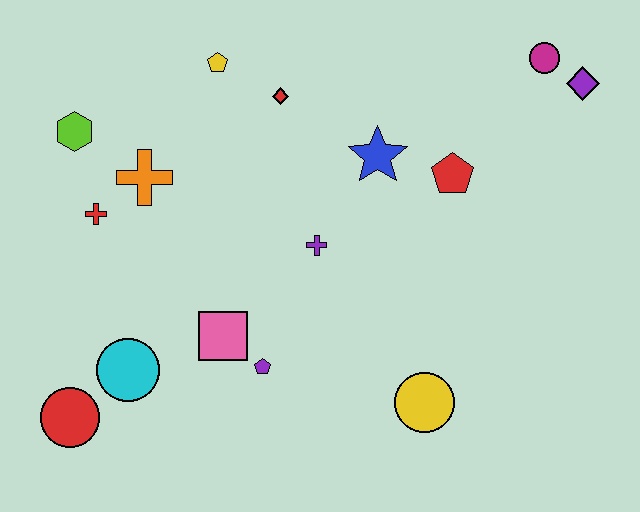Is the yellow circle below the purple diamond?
Yes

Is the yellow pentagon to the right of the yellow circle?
No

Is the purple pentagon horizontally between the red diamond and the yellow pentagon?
Yes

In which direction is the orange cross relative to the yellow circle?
The orange cross is to the left of the yellow circle.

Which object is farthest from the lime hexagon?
The purple diamond is farthest from the lime hexagon.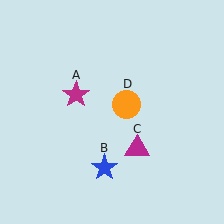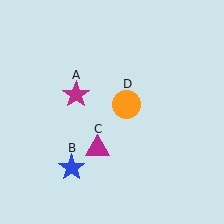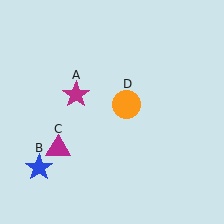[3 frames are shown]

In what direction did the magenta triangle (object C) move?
The magenta triangle (object C) moved left.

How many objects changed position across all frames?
2 objects changed position: blue star (object B), magenta triangle (object C).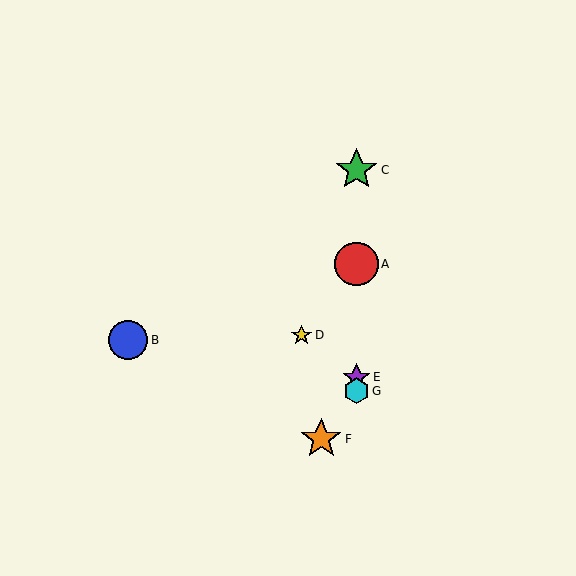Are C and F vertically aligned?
No, C is at x≈357 and F is at x≈321.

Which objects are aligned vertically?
Objects A, C, E, G are aligned vertically.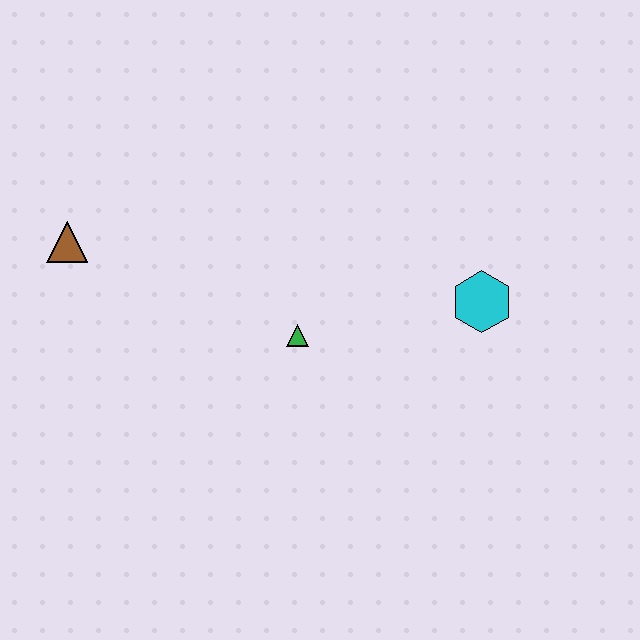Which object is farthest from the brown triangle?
The cyan hexagon is farthest from the brown triangle.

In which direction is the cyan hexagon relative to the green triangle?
The cyan hexagon is to the right of the green triangle.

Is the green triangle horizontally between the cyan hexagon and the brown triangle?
Yes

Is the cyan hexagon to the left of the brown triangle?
No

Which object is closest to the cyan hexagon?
The green triangle is closest to the cyan hexagon.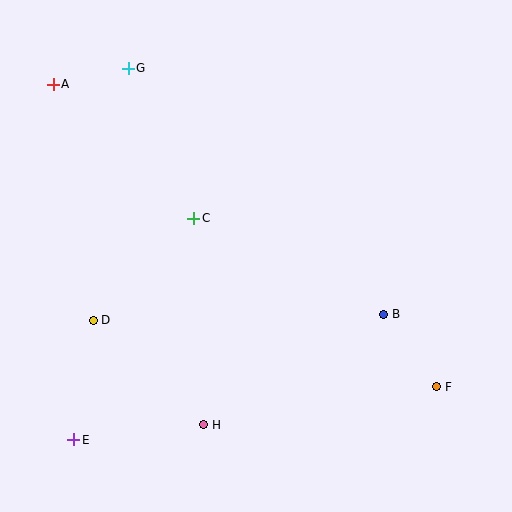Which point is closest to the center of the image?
Point C at (194, 218) is closest to the center.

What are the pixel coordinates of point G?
Point G is at (128, 68).